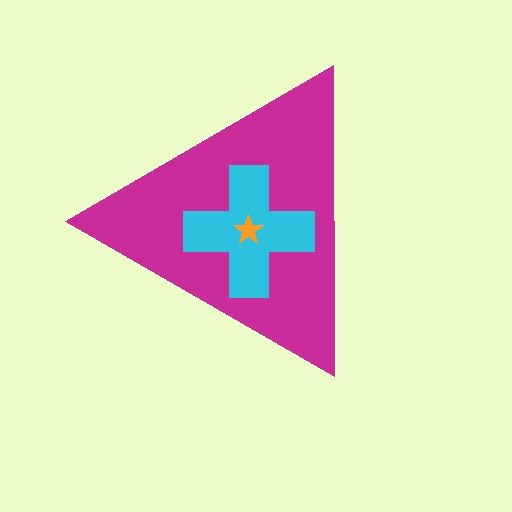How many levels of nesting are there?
3.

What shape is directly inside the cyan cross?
The orange star.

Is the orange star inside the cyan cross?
Yes.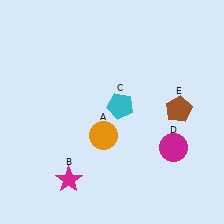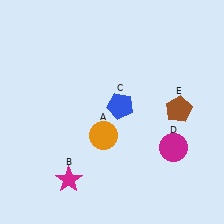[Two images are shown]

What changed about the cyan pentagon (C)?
In Image 1, C is cyan. In Image 2, it changed to blue.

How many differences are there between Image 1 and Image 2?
There is 1 difference between the two images.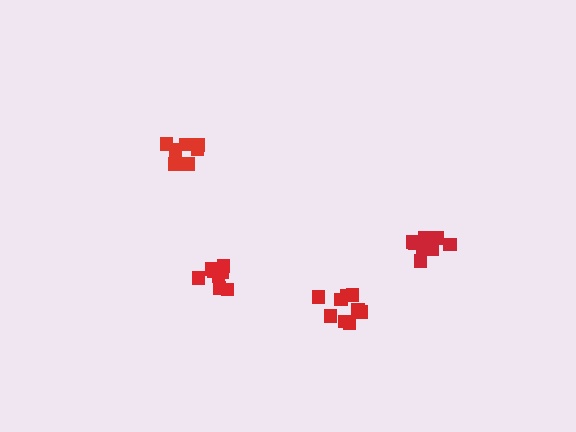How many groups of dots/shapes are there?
There are 4 groups.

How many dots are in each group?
Group 1: 9 dots, Group 2: 9 dots, Group 3: 8 dots, Group 4: 10 dots (36 total).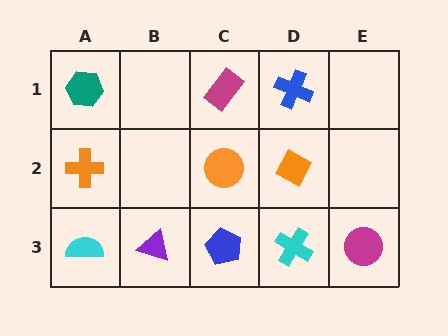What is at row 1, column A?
A teal hexagon.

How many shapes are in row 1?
3 shapes.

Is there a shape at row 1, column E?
No, that cell is empty.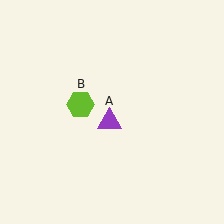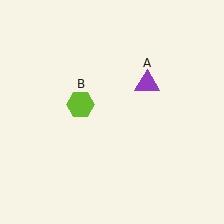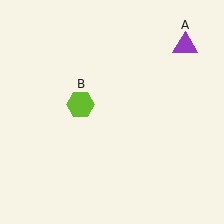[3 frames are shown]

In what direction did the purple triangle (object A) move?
The purple triangle (object A) moved up and to the right.